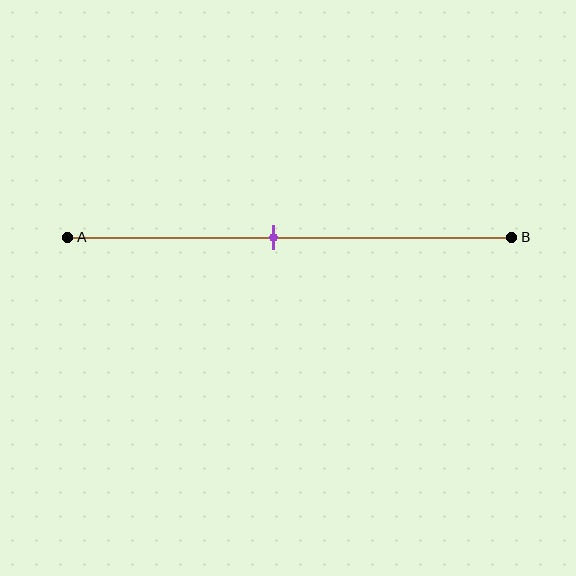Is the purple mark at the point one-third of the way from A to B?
No, the mark is at about 45% from A, not at the 33% one-third point.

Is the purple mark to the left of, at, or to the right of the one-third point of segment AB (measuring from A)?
The purple mark is to the right of the one-third point of segment AB.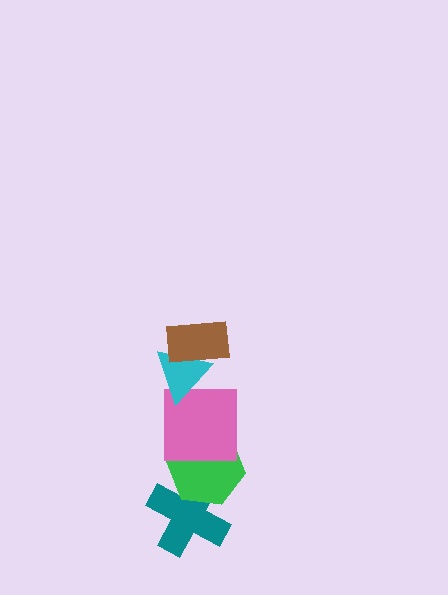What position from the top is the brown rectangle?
The brown rectangle is 1st from the top.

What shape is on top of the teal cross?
The green hexagon is on top of the teal cross.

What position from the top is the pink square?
The pink square is 3rd from the top.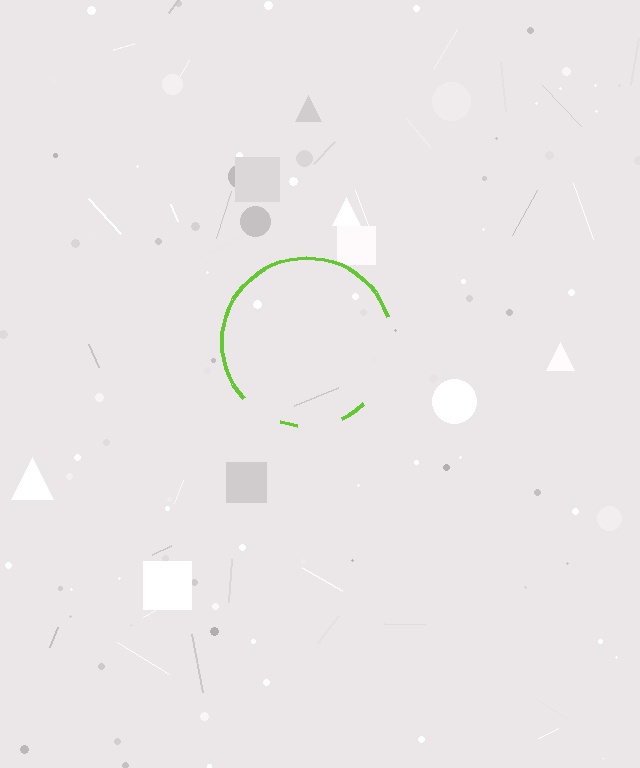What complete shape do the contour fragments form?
The contour fragments form a circle.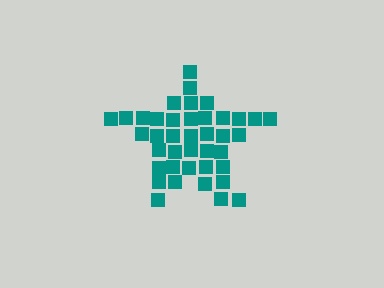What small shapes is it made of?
It is made of small squares.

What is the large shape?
The large shape is a star.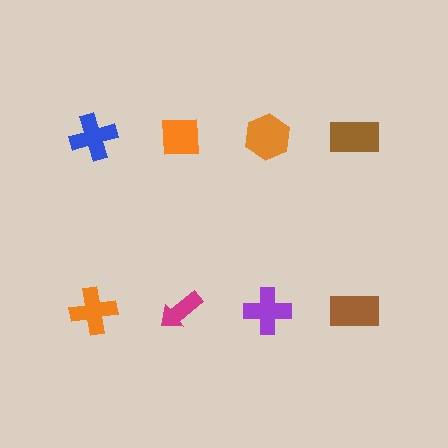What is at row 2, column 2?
A magenta arrow.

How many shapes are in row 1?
4 shapes.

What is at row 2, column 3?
A purple cross.